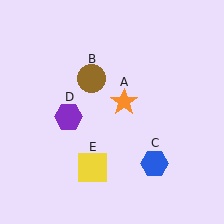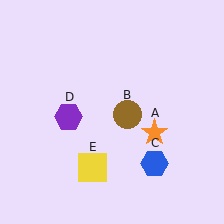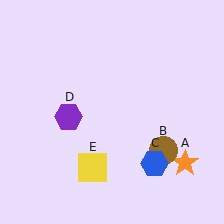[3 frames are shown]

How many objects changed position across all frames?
2 objects changed position: orange star (object A), brown circle (object B).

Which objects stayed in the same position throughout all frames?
Blue hexagon (object C) and purple hexagon (object D) and yellow square (object E) remained stationary.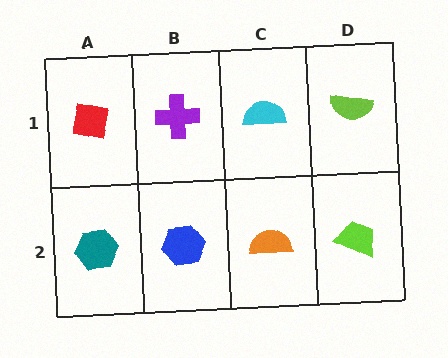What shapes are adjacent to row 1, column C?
An orange semicircle (row 2, column C), a purple cross (row 1, column B), a lime semicircle (row 1, column D).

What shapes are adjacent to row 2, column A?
A red square (row 1, column A), a blue hexagon (row 2, column B).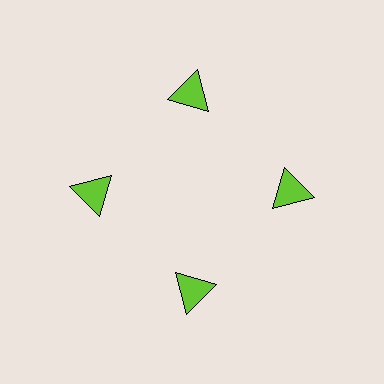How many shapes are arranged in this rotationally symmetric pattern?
There are 4 shapes, arranged in 4 groups of 1.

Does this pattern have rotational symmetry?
Yes, this pattern has 4-fold rotational symmetry. It looks the same after rotating 90 degrees around the center.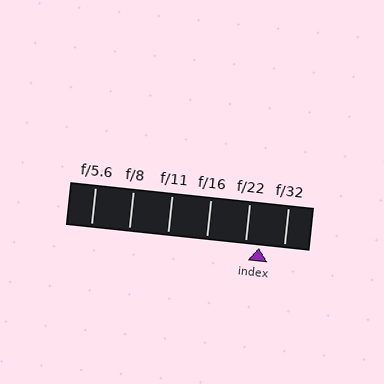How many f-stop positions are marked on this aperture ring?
There are 6 f-stop positions marked.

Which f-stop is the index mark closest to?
The index mark is closest to f/22.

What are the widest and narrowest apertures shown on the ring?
The widest aperture shown is f/5.6 and the narrowest is f/32.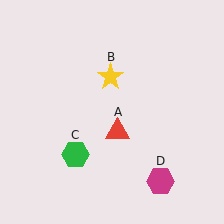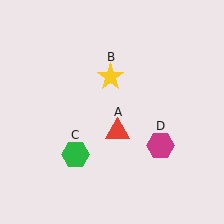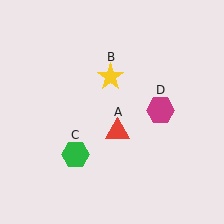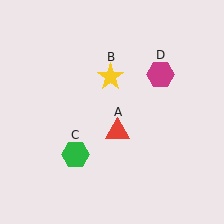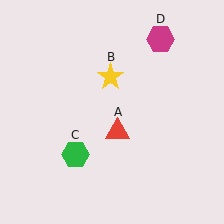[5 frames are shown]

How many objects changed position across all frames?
1 object changed position: magenta hexagon (object D).